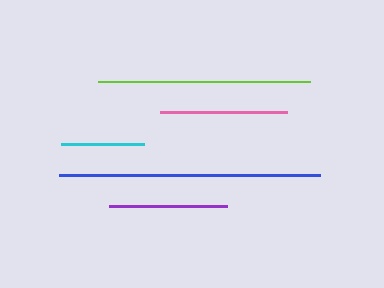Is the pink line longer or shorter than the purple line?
The pink line is longer than the purple line.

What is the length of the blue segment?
The blue segment is approximately 261 pixels long.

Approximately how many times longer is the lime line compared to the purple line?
The lime line is approximately 1.8 times the length of the purple line.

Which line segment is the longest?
The blue line is the longest at approximately 261 pixels.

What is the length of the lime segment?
The lime segment is approximately 212 pixels long.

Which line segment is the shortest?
The cyan line is the shortest at approximately 83 pixels.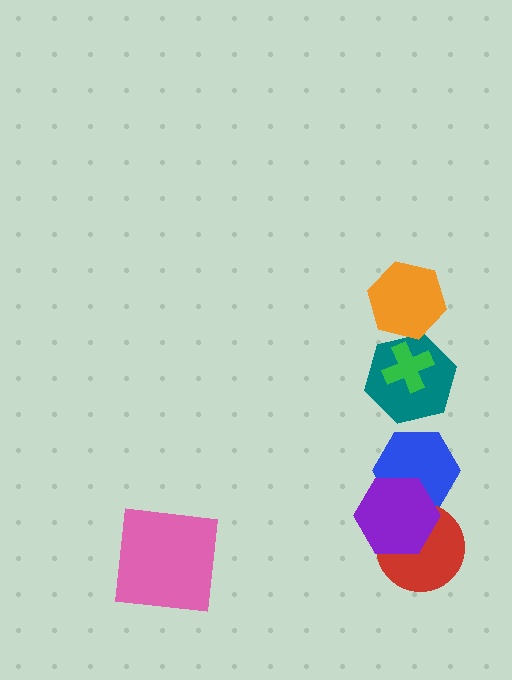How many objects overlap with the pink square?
0 objects overlap with the pink square.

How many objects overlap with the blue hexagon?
2 objects overlap with the blue hexagon.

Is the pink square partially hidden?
No, no other shape covers it.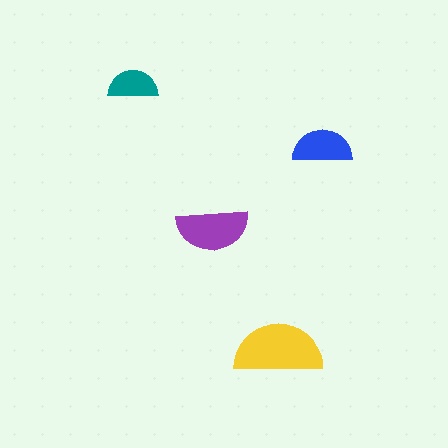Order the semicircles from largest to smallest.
the yellow one, the purple one, the blue one, the teal one.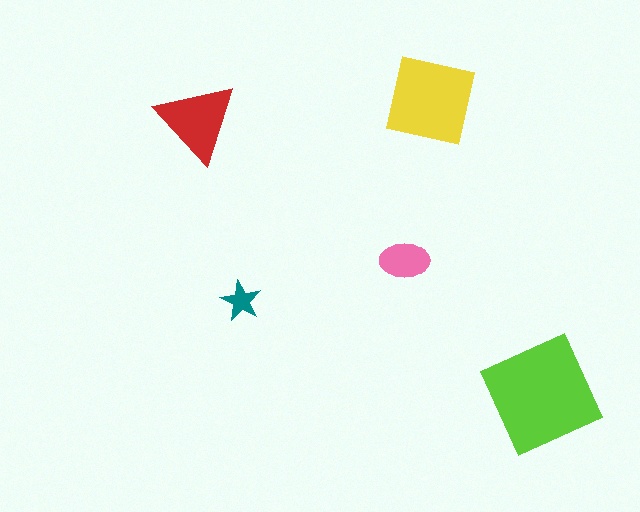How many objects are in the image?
There are 5 objects in the image.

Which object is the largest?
The lime square.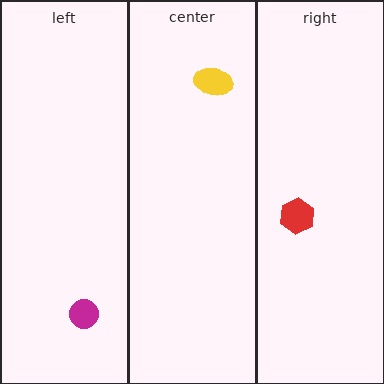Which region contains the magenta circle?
The left region.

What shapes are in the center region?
The yellow ellipse.